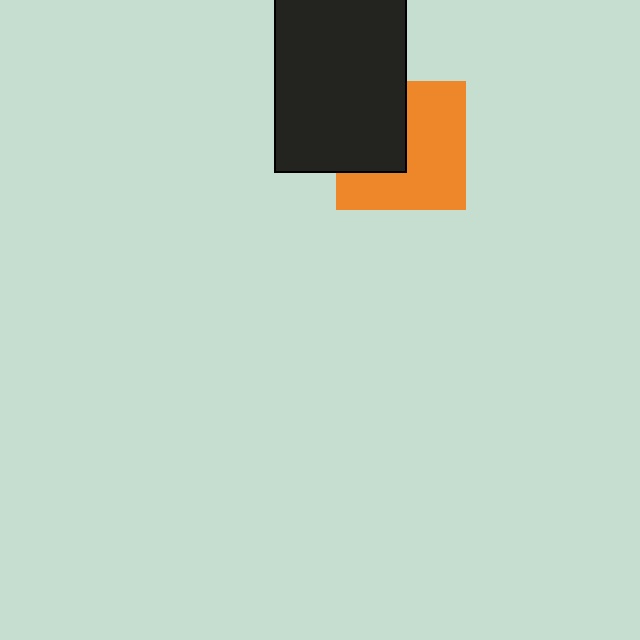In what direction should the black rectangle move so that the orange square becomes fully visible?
The black rectangle should move left. That is the shortest direction to clear the overlap and leave the orange square fully visible.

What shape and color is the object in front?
The object in front is a black rectangle.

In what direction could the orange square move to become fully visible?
The orange square could move right. That would shift it out from behind the black rectangle entirely.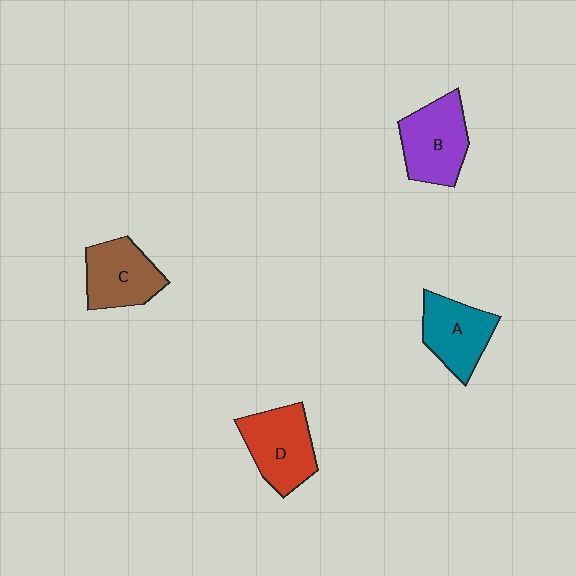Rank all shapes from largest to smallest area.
From largest to smallest: B (purple), D (red), C (brown), A (teal).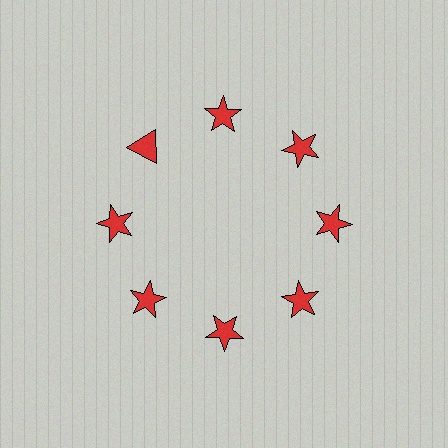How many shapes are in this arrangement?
There are 8 shapes arranged in a ring pattern.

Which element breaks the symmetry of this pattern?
The red triangle at roughly the 10 o'clock position breaks the symmetry. All other shapes are red stars.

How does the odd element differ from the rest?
It has a different shape: triangle instead of star.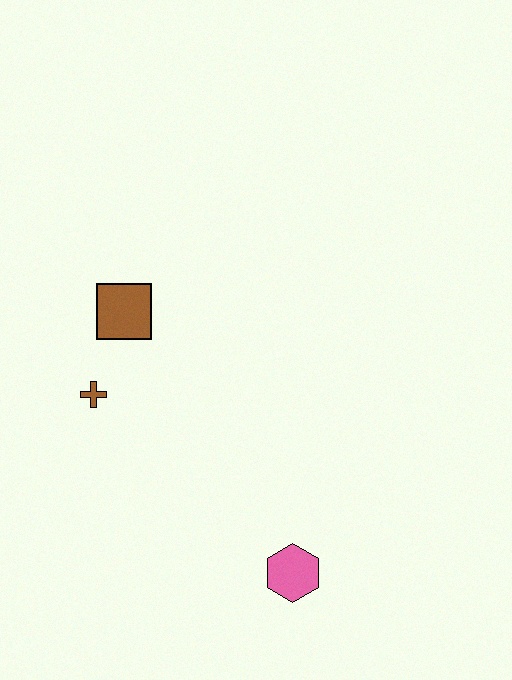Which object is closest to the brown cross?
The brown square is closest to the brown cross.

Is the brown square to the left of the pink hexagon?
Yes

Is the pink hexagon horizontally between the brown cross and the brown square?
No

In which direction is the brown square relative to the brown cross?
The brown square is above the brown cross.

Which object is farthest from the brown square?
The pink hexagon is farthest from the brown square.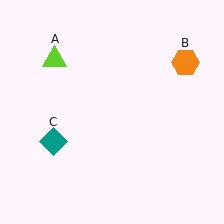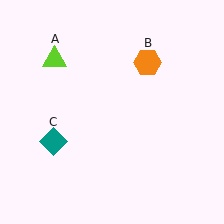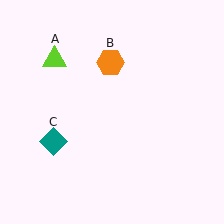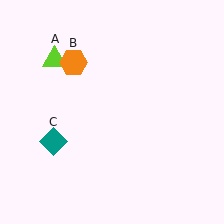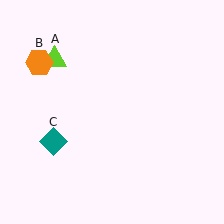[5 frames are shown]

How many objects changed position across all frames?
1 object changed position: orange hexagon (object B).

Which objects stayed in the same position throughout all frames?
Lime triangle (object A) and teal diamond (object C) remained stationary.